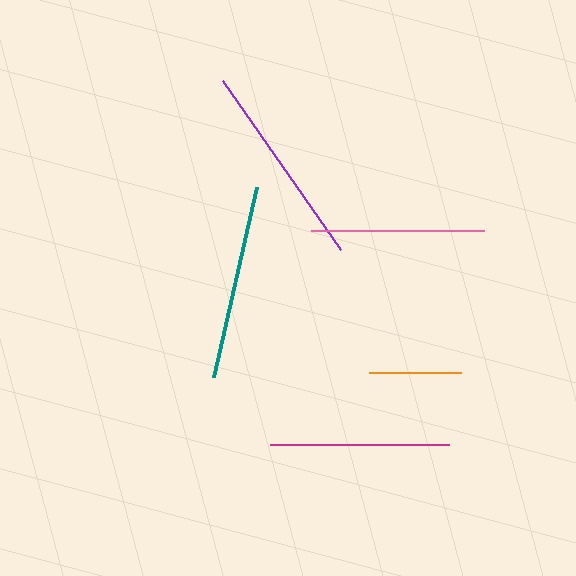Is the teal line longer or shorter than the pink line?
The teal line is longer than the pink line.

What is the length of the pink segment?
The pink segment is approximately 173 pixels long.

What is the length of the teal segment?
The teal segment is approximately 195 pixels long.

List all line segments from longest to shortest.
From longest to shortest: purple, teal, magenta, pink, orange.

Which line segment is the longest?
The purple line is the longest at approximately 206 pixels.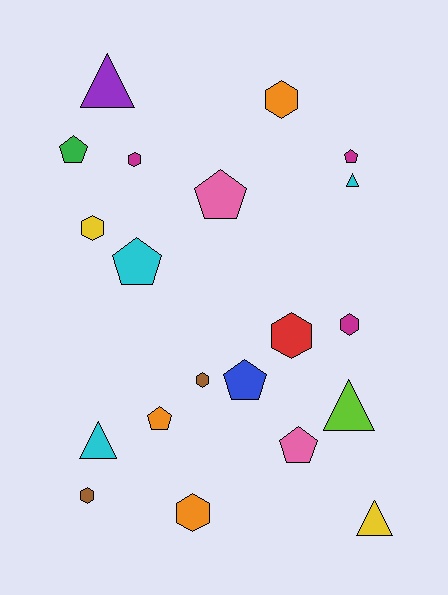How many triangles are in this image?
There are 5 triangles.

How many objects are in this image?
There are 20 objects.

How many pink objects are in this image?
There are 2 pink objects.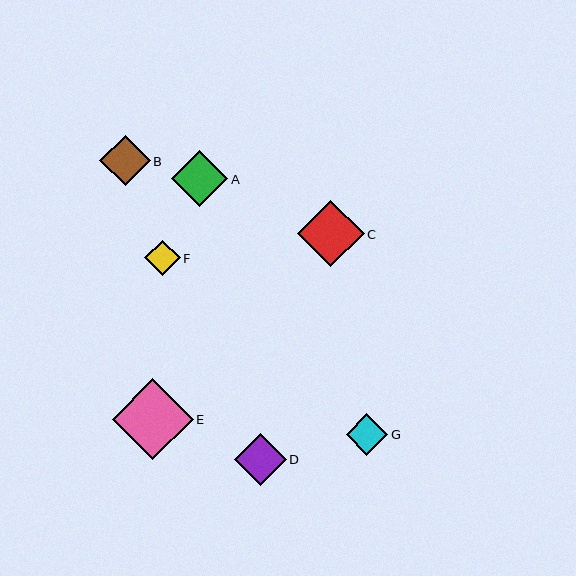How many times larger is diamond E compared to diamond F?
Diamond E is approximately 2.3 times the size of diamond F.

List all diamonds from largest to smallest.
From largest to smallest: E, C, A, D, B, G, F.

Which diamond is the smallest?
Diamond F is the smallest with a size of approximately 35 pixels.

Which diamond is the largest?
Diamond E is the largest with a size of approximately 81 pixels.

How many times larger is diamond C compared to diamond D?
Diamond C is approximately 1.3 times the size of diamond D.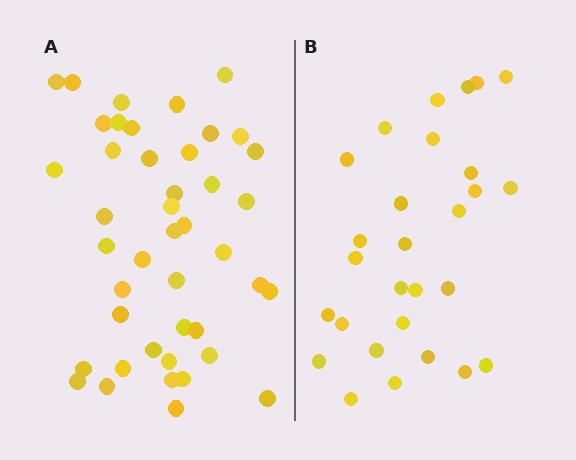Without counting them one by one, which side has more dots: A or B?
Region A (the left region) has more dots.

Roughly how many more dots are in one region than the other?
Region A has approximately 15 more dots than region B.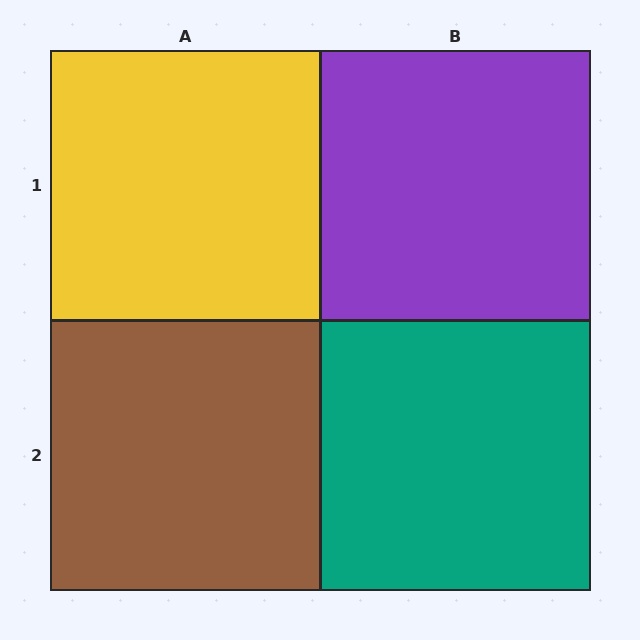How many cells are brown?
1 cell is brown.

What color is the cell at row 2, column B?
Teal.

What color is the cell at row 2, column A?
Brown.